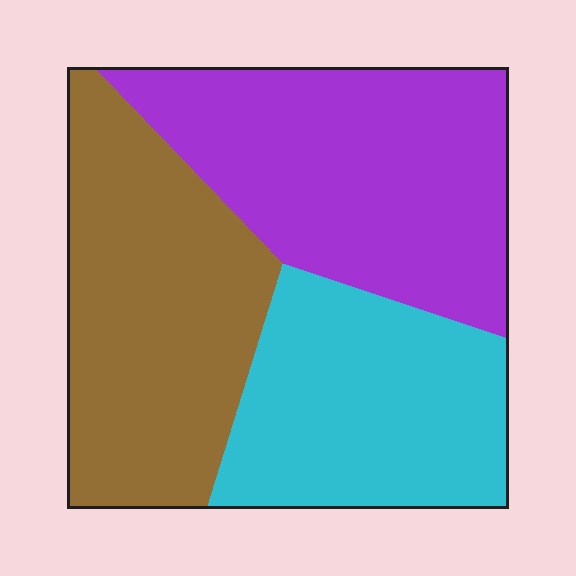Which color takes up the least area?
Cyan, at roughly 30%.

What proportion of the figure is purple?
Purple takes up between a quarter and a half of the figure.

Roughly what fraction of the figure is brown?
Brown takes up about one third (1/3) of the figure.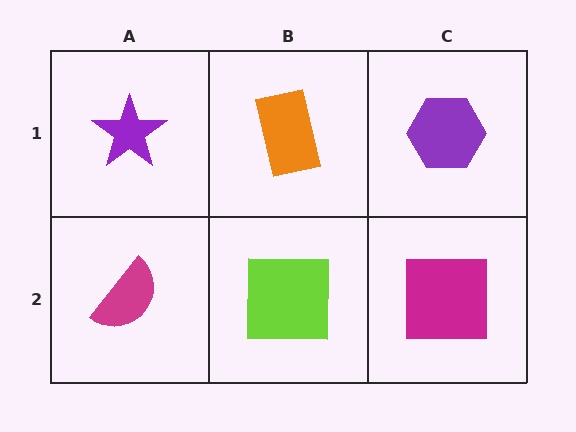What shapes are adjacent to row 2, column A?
A purple star (row 1, column A), a lime square (row 2, column B).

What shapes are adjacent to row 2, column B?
An orange rectangle (row 1, column B), a magenta semicircle (row 2, column A), a magenta square (row 2, column C).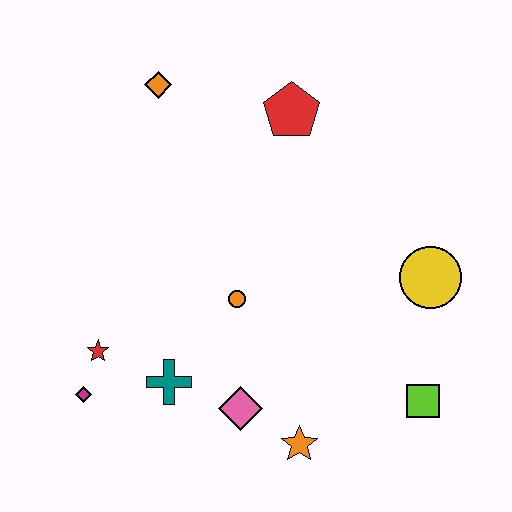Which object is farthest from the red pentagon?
The magenta diamond is farthest from the red pentagon.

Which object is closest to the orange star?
The pink diamond is closest to the orange star.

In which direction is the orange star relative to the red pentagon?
The orange star is below the red pentagon.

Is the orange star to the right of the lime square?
No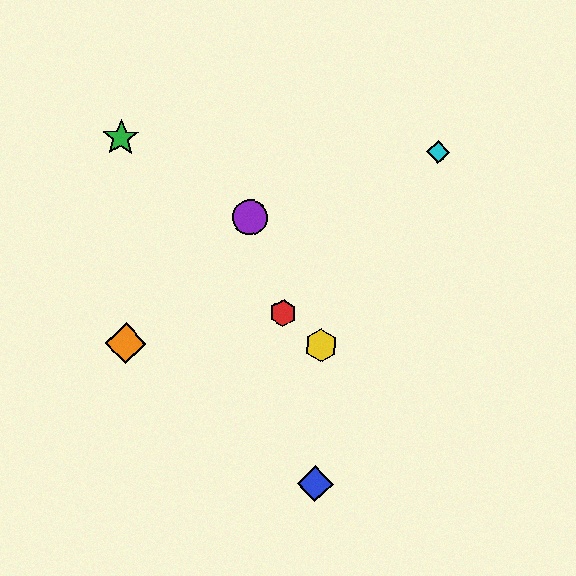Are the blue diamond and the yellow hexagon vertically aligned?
Yes, both are at x≈315.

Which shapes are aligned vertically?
The blue diamond, the yellow hexagon are aligned vertically.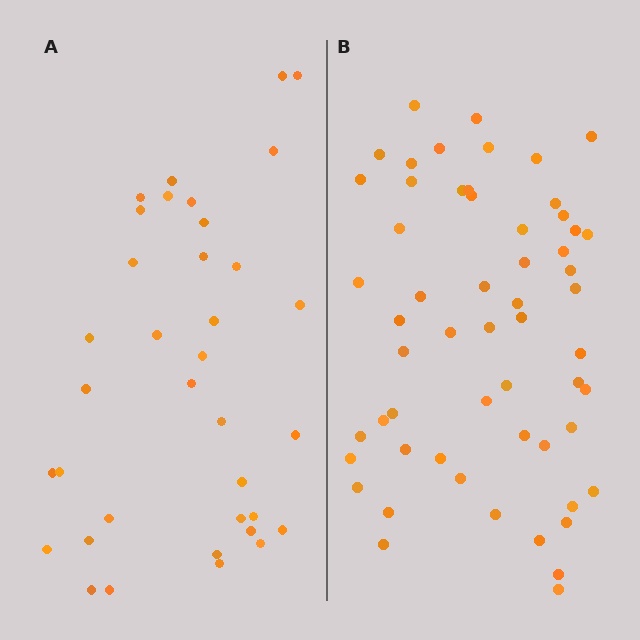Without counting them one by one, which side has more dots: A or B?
Region B (the right region) has more dots.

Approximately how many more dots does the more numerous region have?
Region B has approximately 20 more dots than region A.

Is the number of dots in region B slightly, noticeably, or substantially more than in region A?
Region B has substantially more. The ratio is roughly 1.6 to 1.